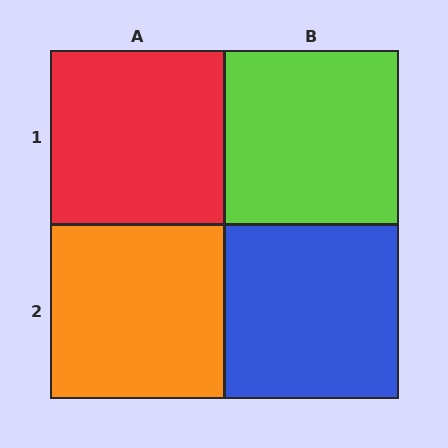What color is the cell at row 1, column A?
Red.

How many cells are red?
1 cell is red.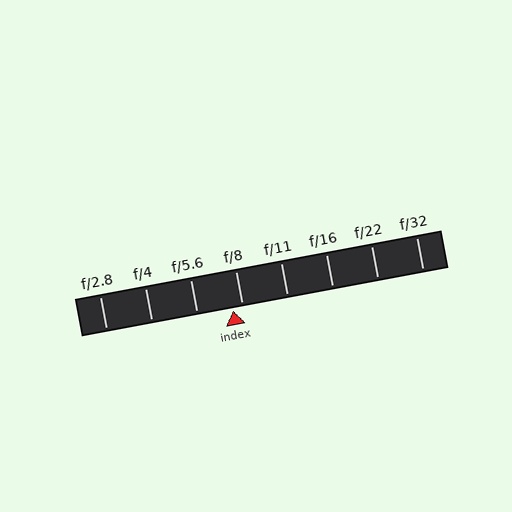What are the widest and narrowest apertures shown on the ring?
The widest aperture shown is f/2.8 and the narrowest is f/32.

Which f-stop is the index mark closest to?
The index mark is closest to f/8.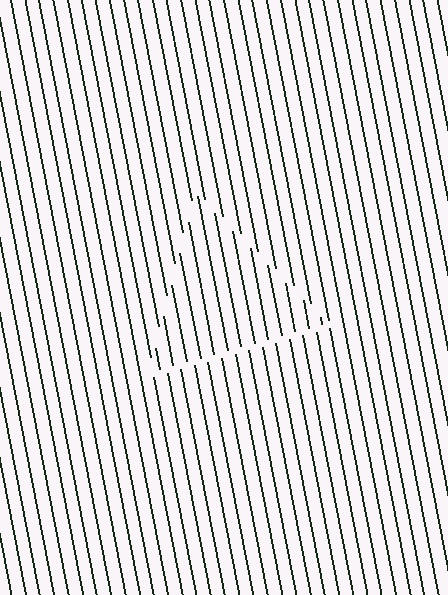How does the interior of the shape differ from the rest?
The interior of the shape contains the same grating, shifted by half a period — the contour is defined by the phase discontinuity where line-ends from the inner and outer gratings abut.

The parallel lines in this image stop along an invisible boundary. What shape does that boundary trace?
An illusory triangle. The interior of the shape contains the same grating, shifted by half a period — the contour is defined by the phase discontinuity where line-ends from the inner and outer gratings abut.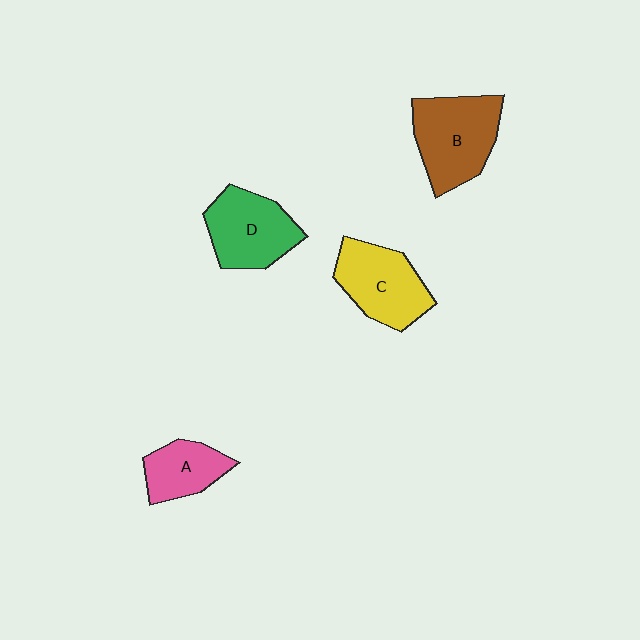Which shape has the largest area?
Shape B (brown).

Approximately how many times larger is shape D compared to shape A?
Approximately 1.4 times.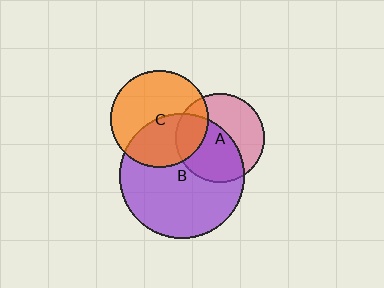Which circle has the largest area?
Circle B (purple).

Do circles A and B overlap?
Yes.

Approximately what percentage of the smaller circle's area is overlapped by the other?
Approximately 55%.